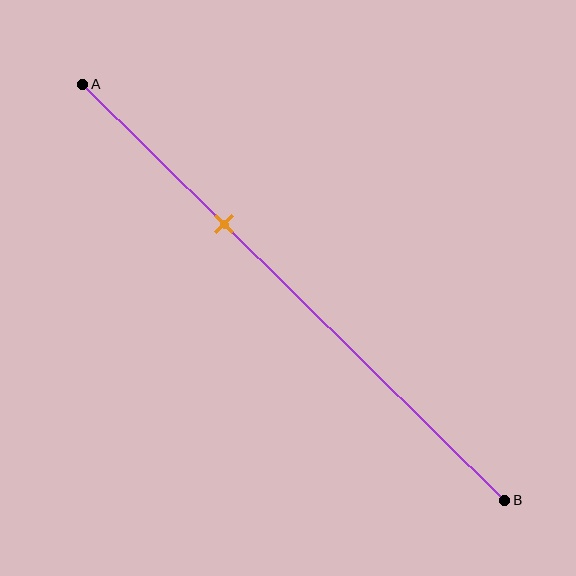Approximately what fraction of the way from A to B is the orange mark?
The orange mark is approximately 35% of the way from A to B.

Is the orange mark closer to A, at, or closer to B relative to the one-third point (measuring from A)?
The orange mark is approximately at the one-third point of segment AB.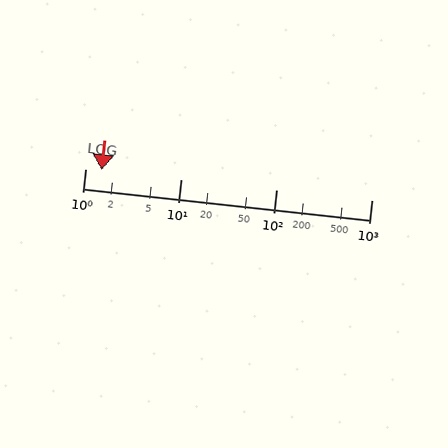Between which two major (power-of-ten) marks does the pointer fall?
The pointer is between 1 and 10.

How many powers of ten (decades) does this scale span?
The scale spans 3 decades, from 1 to 1000.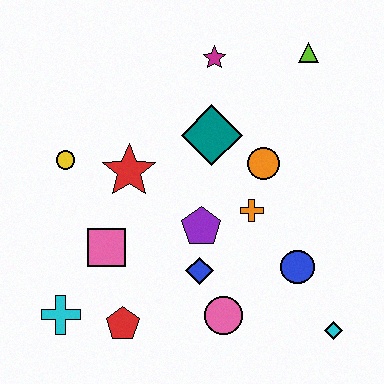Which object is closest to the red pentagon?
The cyan cross is closest to the red pentagon.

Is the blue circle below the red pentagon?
No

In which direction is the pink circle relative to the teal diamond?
The pink circle is below the teal diamond.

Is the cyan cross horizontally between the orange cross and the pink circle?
No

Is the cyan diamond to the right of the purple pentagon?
Yes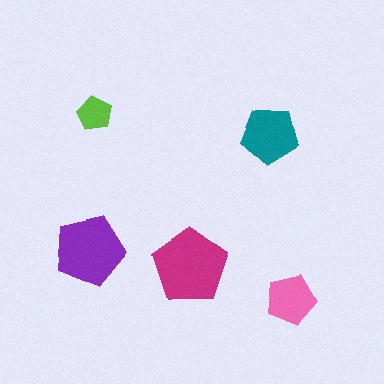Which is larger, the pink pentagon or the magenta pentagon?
The magenta one.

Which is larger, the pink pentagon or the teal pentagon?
The teal one.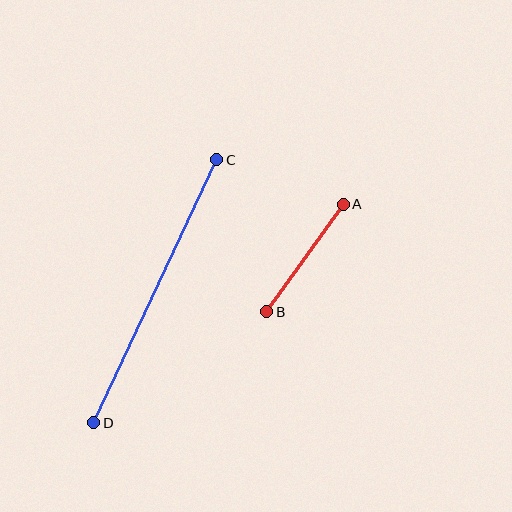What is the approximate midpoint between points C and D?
The midpoint is at approximately (155, 291) pixels.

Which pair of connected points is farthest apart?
Points C and D are farthest apart.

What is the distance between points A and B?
The distance is approximately 132 pixels.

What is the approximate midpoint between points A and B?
The midpoint is at approximately (305, 258) pixels.